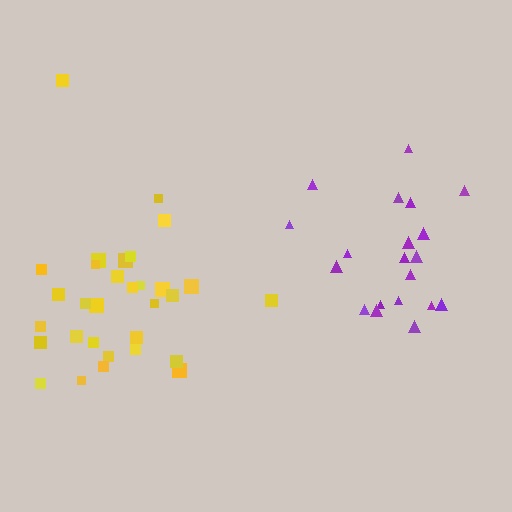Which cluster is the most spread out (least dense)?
Purple.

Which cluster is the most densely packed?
Yellow.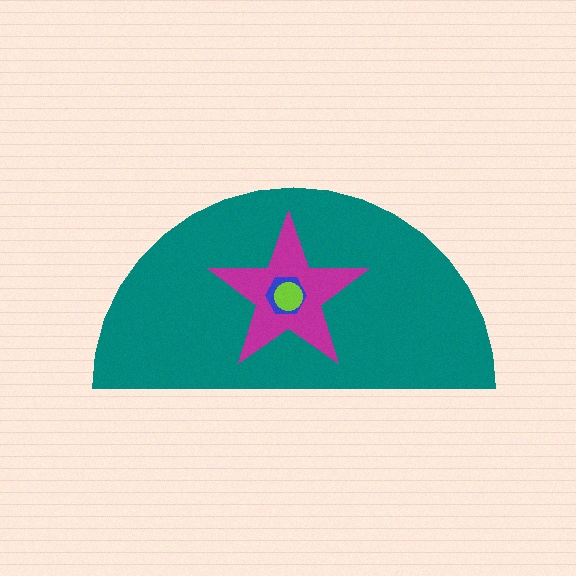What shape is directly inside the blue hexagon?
The lime circle.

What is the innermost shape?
The lime circle.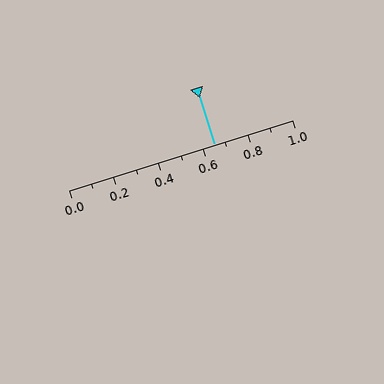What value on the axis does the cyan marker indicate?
The marker indicates approximately 0.65.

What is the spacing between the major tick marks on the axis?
The major ticks are spaced 0.2 apart.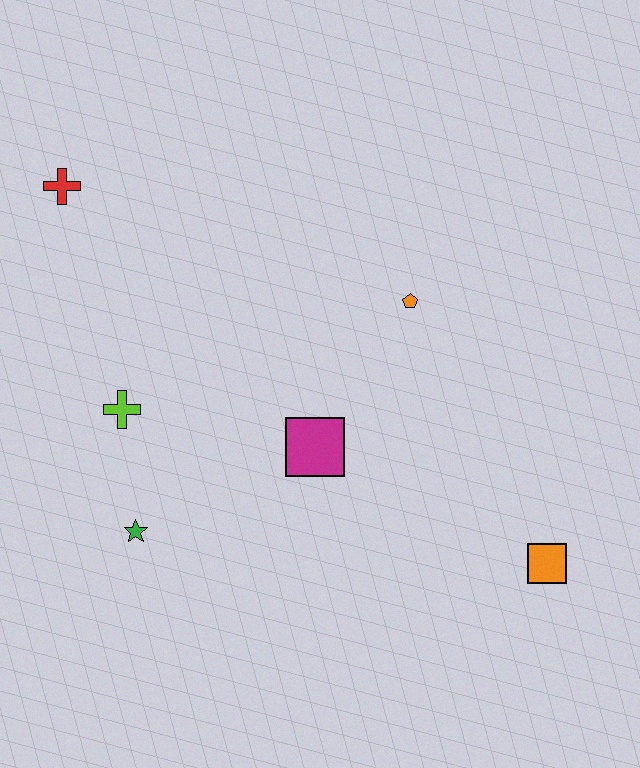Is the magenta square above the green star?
Yes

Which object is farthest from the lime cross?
The orange square is farthest from the lime cross.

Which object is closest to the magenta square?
The orange pentagon is closest to the magenta square.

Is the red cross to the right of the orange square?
No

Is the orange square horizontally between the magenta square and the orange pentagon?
No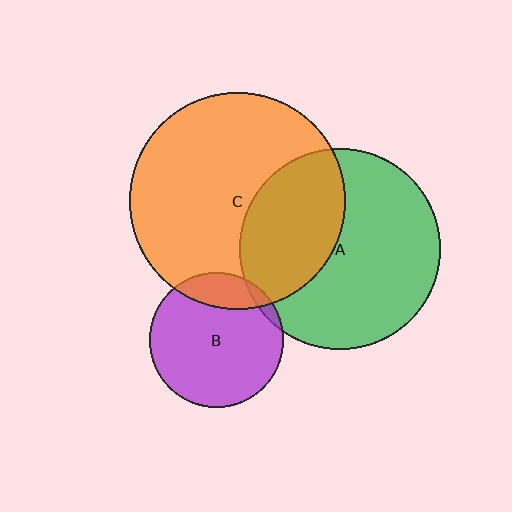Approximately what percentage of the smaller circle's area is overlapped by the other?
Approximately 5%.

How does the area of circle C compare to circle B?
Approximately 2.6 times.